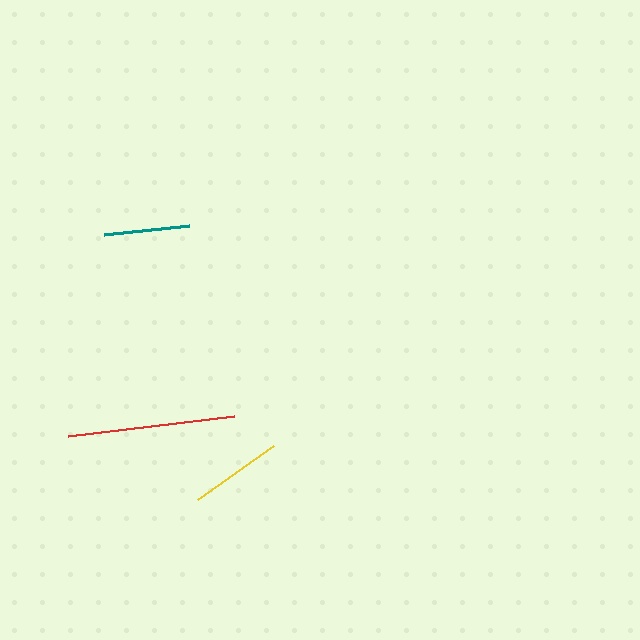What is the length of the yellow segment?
The yellow segment is approximately 93 pixels long.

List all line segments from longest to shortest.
From longest to shortest: red, yellow, teal.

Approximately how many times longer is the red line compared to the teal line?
The red line is approximately 2.0 times the length of the teal line.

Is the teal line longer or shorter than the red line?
The red line is longer than the teal line.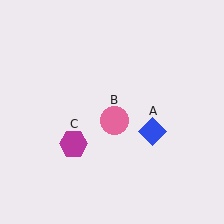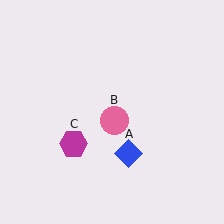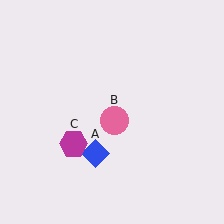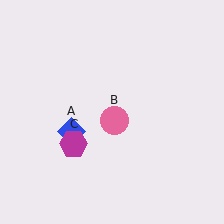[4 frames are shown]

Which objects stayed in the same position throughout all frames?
Pink circle (object B) and magenta hexagon (object C) remained stationary.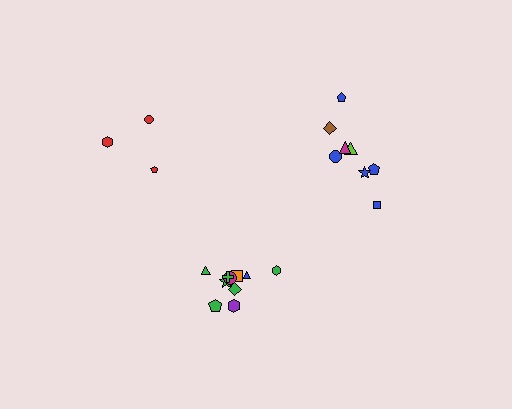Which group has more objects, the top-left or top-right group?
The top-right group.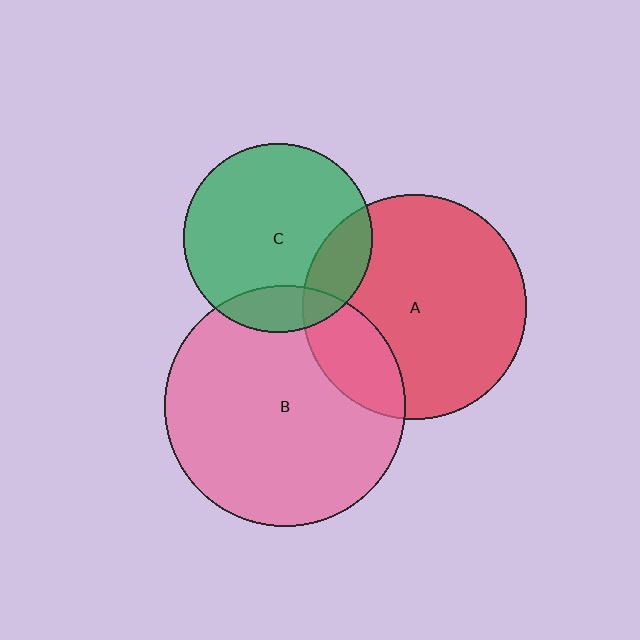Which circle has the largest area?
Circle B (pink).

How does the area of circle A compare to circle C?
Approximately 1.4 times.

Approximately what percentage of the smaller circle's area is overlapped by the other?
Approximately 20%.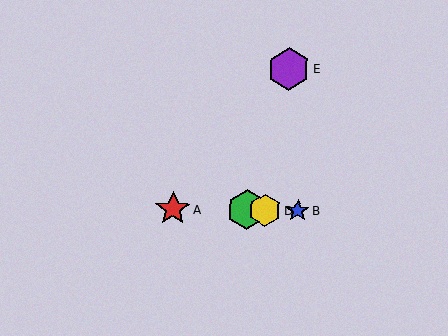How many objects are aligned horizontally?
4 objects (A, B, C, D) are aligned horizontally.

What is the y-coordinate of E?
Object E is at y≈69.